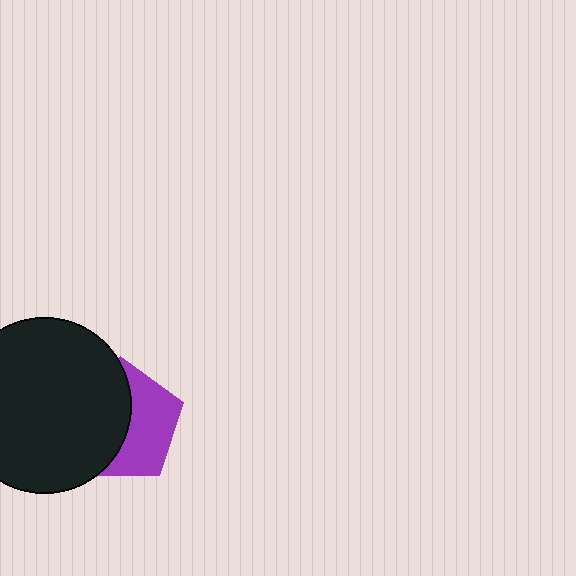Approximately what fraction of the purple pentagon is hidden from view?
Roughly 54% of the purple pentagon is hidden behind the black circle.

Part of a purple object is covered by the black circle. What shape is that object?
It is a pentagon.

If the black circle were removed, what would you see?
You would see the complete purple pentagon.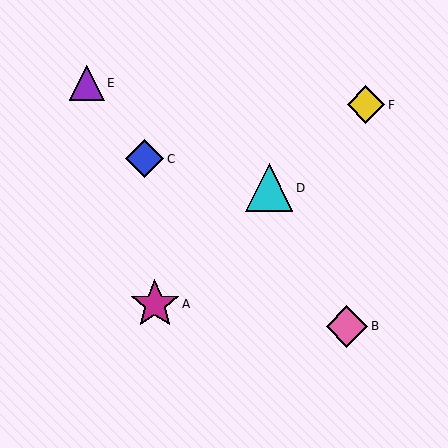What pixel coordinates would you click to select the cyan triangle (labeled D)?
Click at (269, 188) to select the cyan triangle D.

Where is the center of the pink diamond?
The center of the pink diamond is at (347, 326).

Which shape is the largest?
The magenta star (labeled A) is the largest.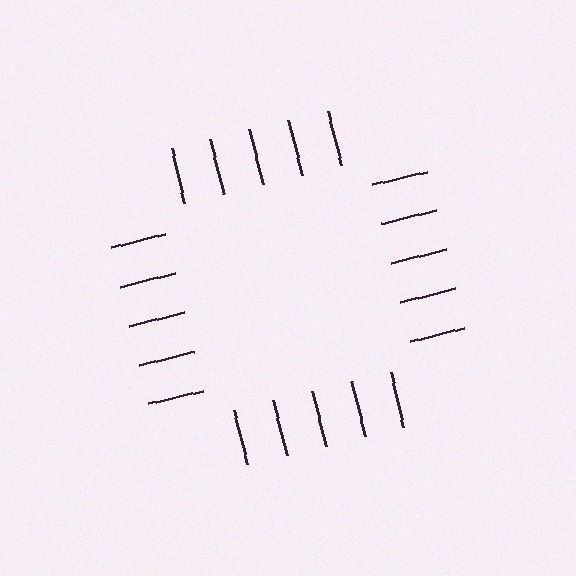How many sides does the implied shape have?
4 sides — the line-ends trace a square.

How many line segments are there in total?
20 — 5 along each of the 4 edges.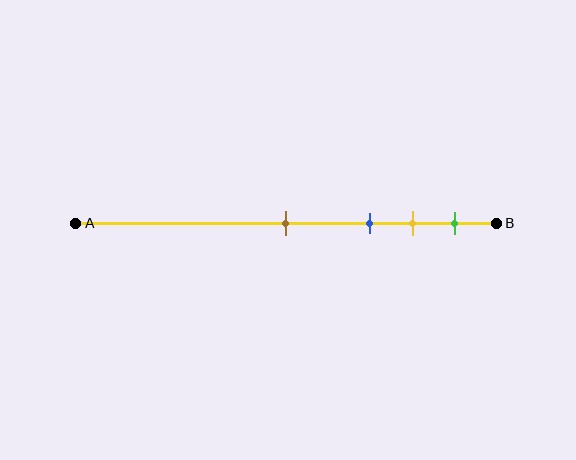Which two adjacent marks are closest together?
The yellow and green marks are the closest adjacent pair.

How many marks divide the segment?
There are 4 marks dividing the segment.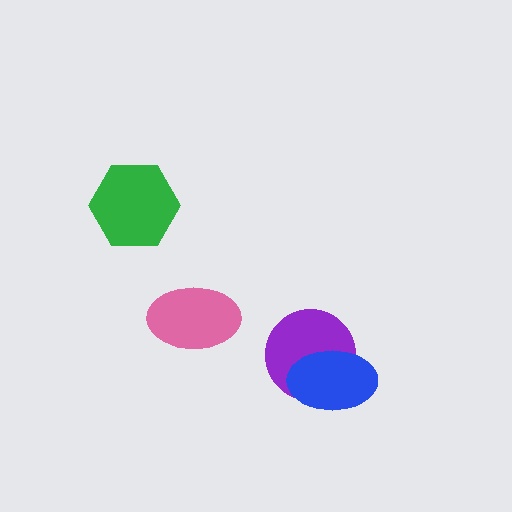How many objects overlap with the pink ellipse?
0 objects overlap with the pink ellipse.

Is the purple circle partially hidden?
Yes, it is partially covered by another shape.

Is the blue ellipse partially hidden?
No, no other shape covers it.